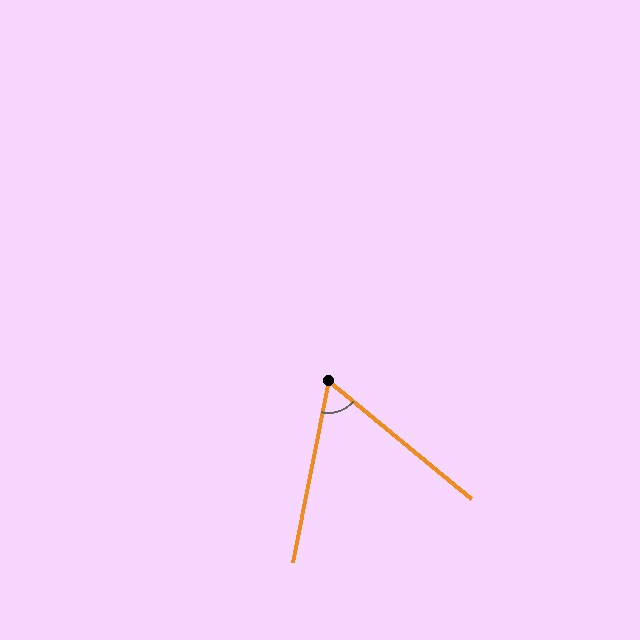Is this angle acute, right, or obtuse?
It is acute.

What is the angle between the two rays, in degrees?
Approximately 62 degrees.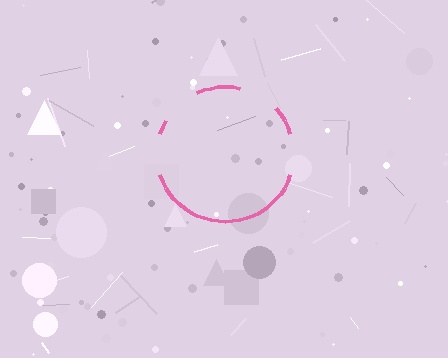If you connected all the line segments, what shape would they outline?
They would outline a circle.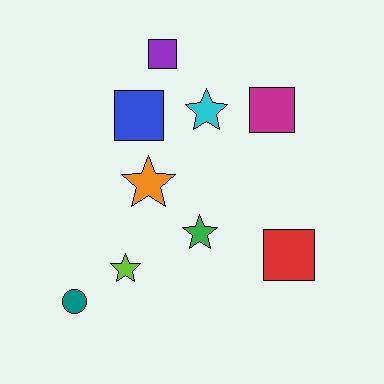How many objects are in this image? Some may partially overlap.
There are 9 objects.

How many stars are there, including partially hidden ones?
There are 4 stars.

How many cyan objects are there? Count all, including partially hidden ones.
There is 1 cyan object.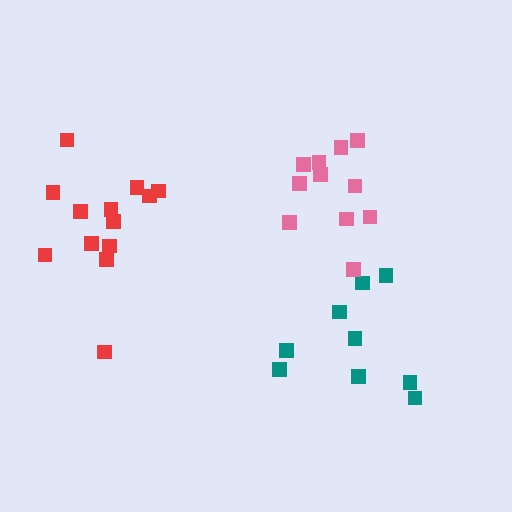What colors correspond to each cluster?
The clusters are colored: teal, pink, red.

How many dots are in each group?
Group 1: 9 dots, Group 2: 11 dots, Group 3: 13 dots (33 total).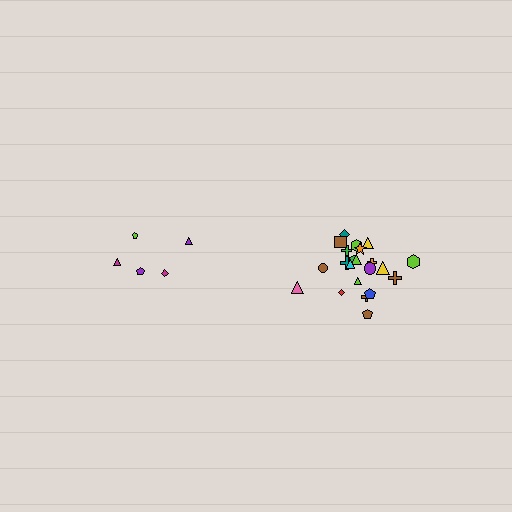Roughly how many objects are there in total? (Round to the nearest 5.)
Roughly 25 objects in total.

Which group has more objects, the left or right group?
The right group.